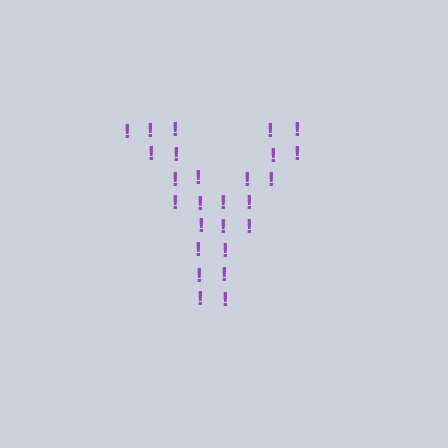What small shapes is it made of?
It is made of small exclamation marks.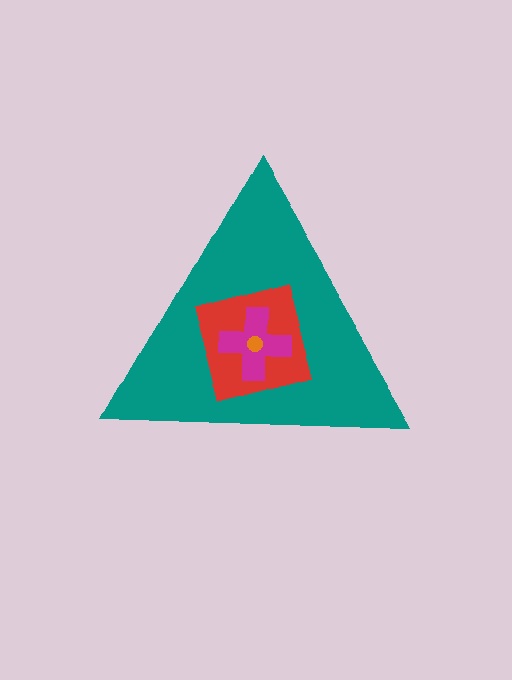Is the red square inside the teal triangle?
Yes.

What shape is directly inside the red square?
The magenta cross.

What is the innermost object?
The orange circle.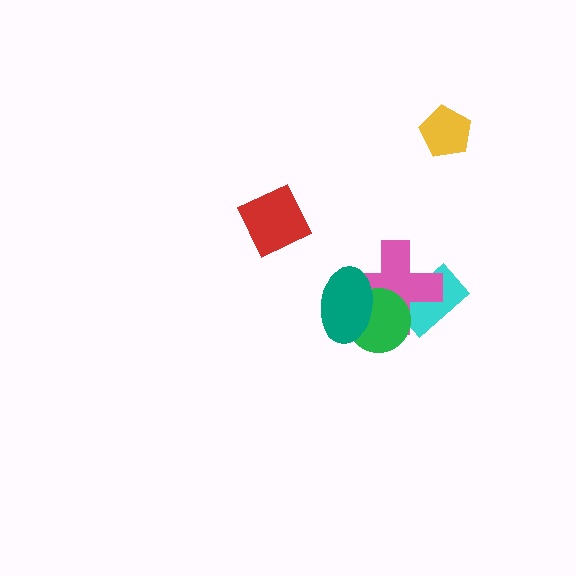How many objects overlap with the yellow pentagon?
0 objects overlap with the yellow pentagon.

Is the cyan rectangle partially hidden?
Yes, it is partially covered by another shape.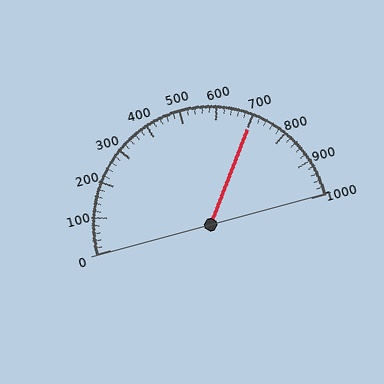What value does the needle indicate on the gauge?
The needle indicates approximately 700.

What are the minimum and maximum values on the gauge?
The gauge ranges from 0 to 1000.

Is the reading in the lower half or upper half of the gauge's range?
The reading is in the upper half of the range (0 to 1000).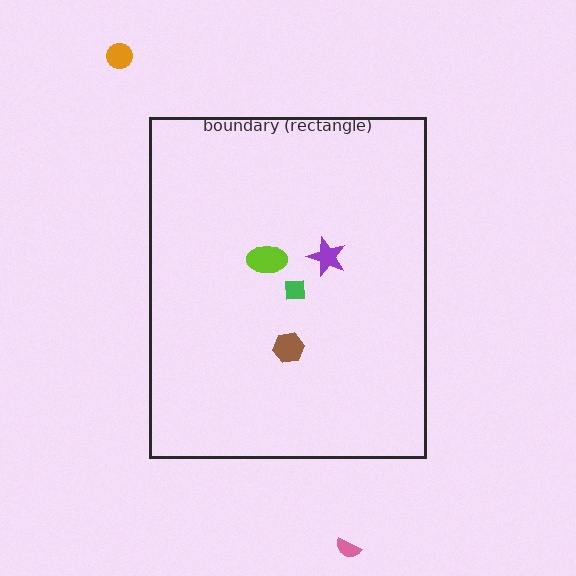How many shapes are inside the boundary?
4 inside, 2 outside.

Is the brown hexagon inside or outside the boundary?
Inside.